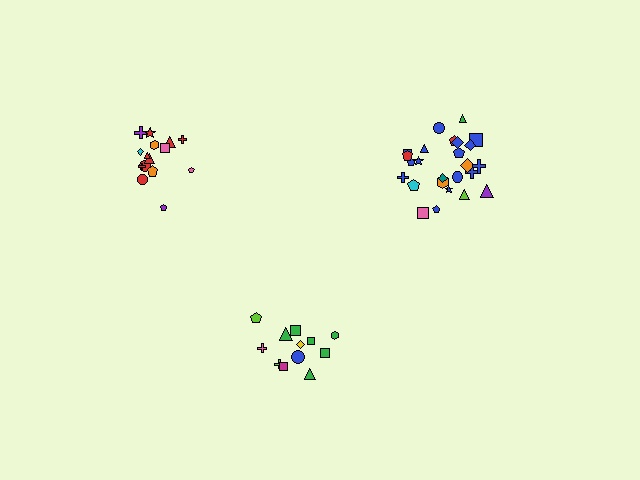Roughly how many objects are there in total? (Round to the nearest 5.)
Roughly 50 objects in total.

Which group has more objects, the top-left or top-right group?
The top-right group.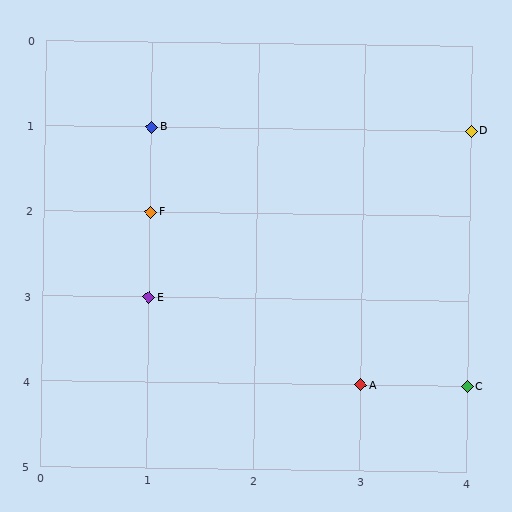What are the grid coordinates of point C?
Point C is at grid coordinates (4, 4).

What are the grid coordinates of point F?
Point F is at grid coordinates (1, 2).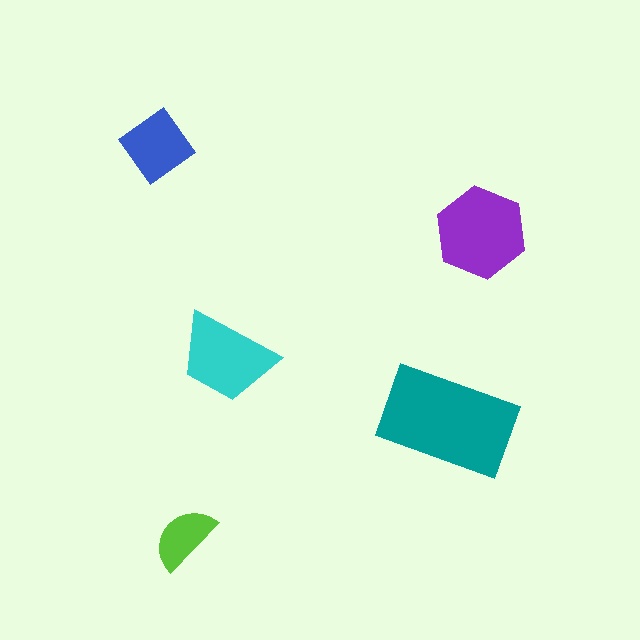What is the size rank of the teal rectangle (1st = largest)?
1st.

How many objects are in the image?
There are 5 objects in the image.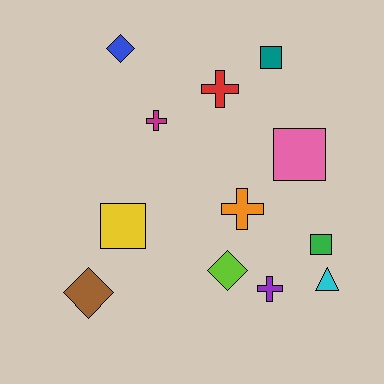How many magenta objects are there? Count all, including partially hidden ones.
There is 1 magenta object.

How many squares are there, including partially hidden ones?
There are 4 squares.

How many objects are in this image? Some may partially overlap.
There are 12 objects.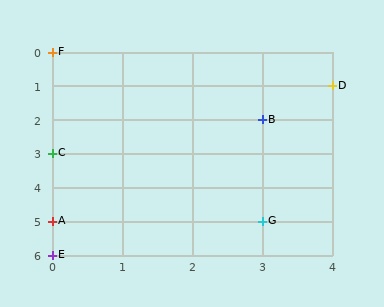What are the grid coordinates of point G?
Point G is at grid coordinates (3, 5).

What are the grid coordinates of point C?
Point C is at grid coordinates (0, 3).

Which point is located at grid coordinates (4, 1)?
Point D is at (4, 1).